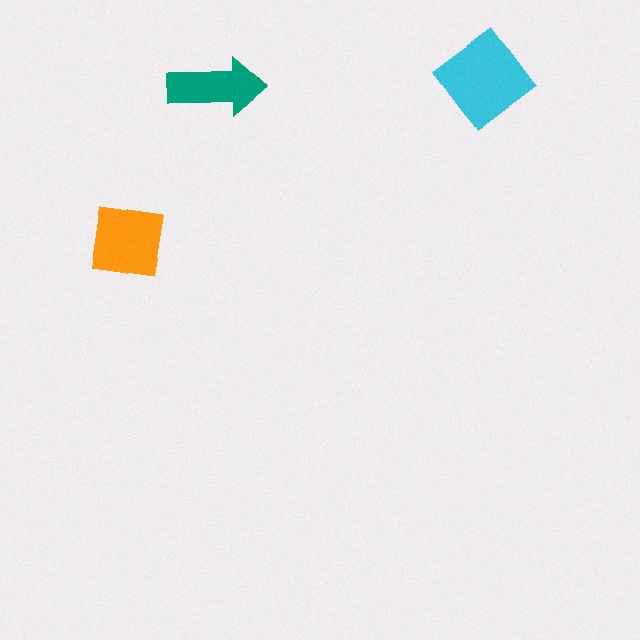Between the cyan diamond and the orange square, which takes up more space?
The cyan diamond.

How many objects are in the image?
There are 3 objects in the image.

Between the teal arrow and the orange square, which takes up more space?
The orange square.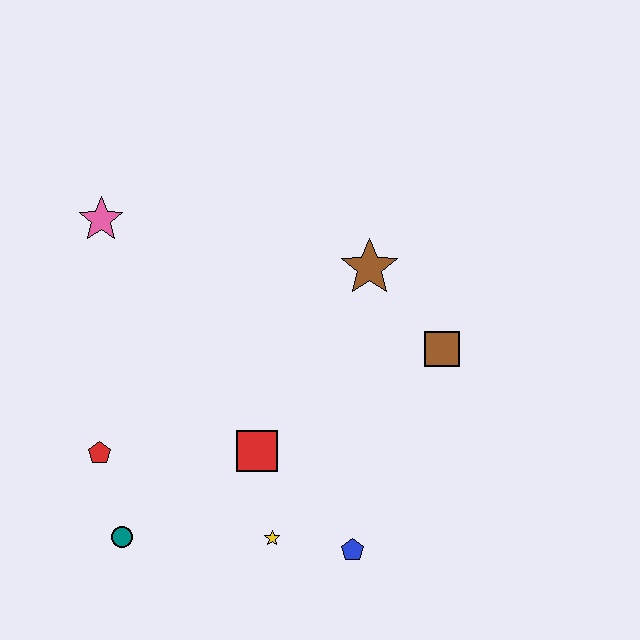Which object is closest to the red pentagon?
The teal circle is closest to the red pentagon.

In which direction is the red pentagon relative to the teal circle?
The red pentagon is above the teal circle.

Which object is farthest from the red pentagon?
The brown square is farthest from the red pentagon.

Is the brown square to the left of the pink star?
No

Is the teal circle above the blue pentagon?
Yes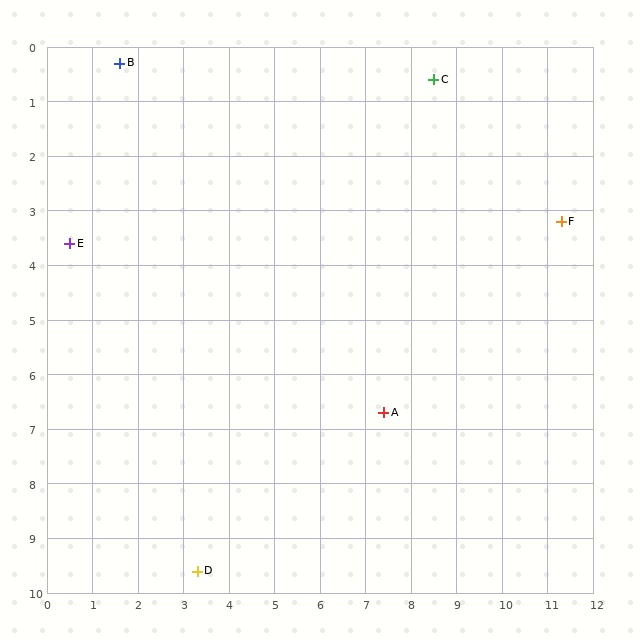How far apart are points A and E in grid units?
Points A and E are about 7.6 grid units apart.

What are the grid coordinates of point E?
Point E is at approximately (0.5, 3.6).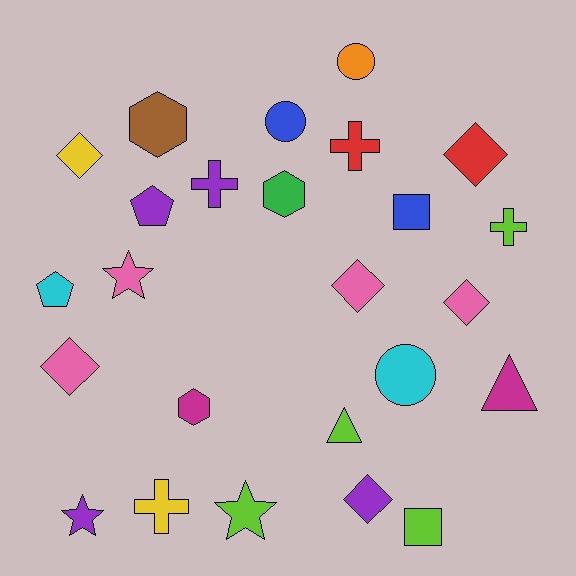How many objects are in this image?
There are 25 objects.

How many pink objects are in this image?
There are 4 pink objects.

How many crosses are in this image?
There are 4 crosses.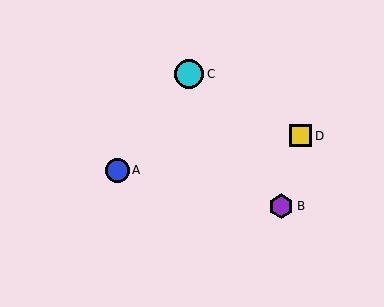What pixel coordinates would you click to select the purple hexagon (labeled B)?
Click at (281, 206) to select the purple hexagon B.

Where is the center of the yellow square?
The center of the yellow square is at (301, 136).